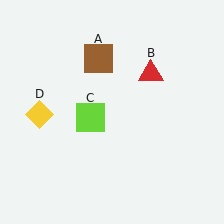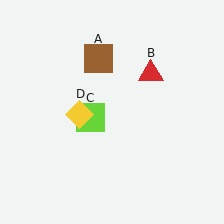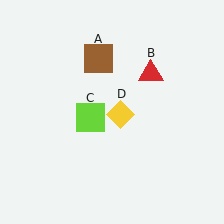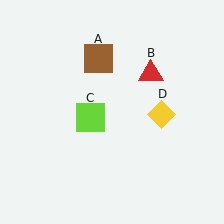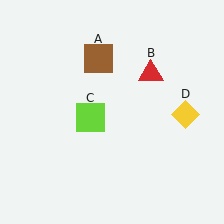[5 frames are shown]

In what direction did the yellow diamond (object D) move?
The yellow diamond (object D) moved right.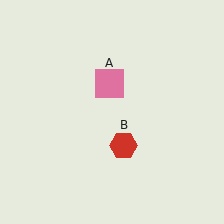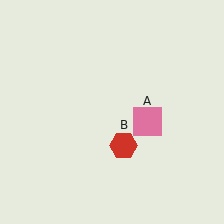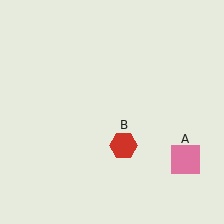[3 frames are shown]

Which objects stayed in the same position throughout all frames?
Red hexagon (object B) remained stationary.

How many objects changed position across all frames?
1 object changed position: pink square (object A).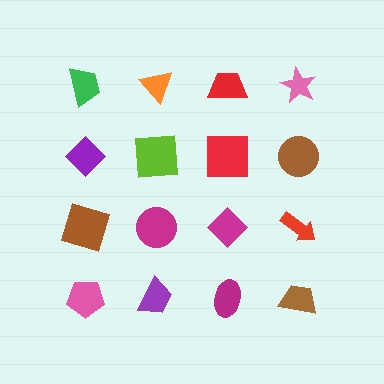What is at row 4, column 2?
A purple trapezoid.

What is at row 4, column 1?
A pink pentagon.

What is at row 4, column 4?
A brown trapezoid.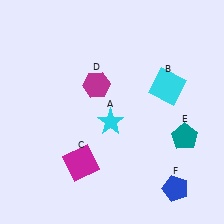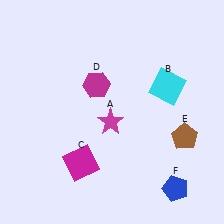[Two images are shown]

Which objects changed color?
A changed from cyan to magenta. E changed from teal to brown.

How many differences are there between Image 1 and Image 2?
There are 2 differences between the two images.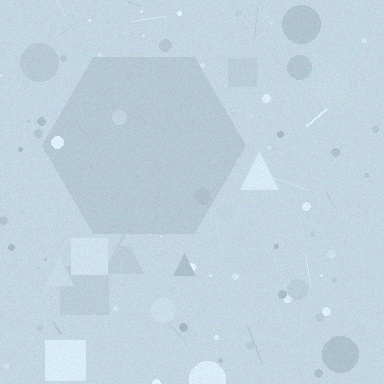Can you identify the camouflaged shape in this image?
The camouflaged shape is a hexagon.